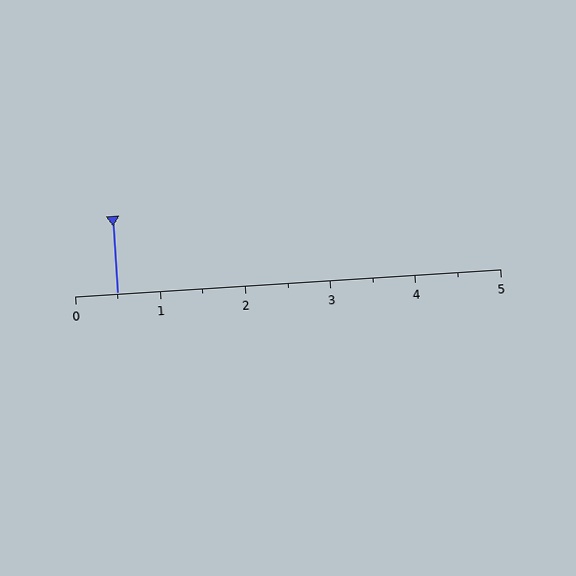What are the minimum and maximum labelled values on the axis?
The axis runs from 0 to 5.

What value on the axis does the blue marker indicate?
The marker indicates approximately 0.5.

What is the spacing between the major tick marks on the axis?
The major ticks are spaced 1 apart.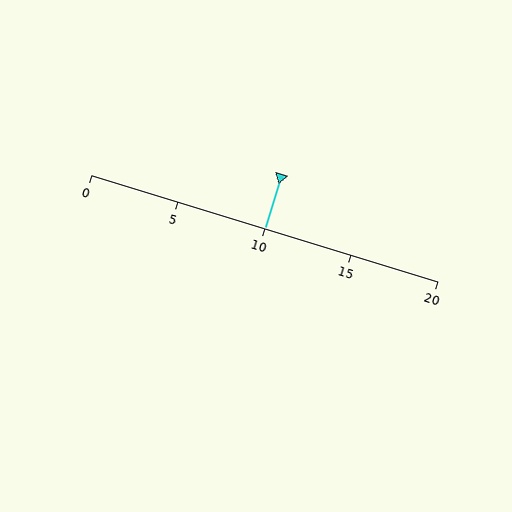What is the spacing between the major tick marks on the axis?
The major ticks are spaced 5 apart.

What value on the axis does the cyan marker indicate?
The marker indicates approximately 10.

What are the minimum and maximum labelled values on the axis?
The axis runs from 0 to 20.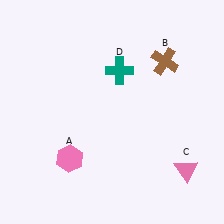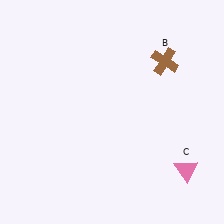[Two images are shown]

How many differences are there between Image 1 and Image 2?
There are 2 differences between the two images.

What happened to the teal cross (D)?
The teal cross (D) was removed in Image 2. It was in the top-right area of Image 1.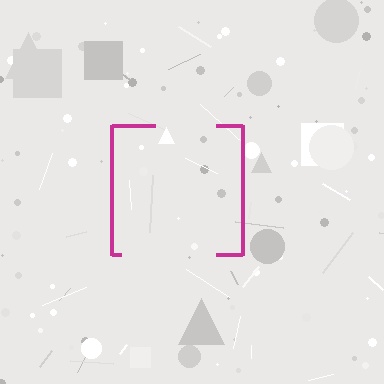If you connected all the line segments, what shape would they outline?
They would outline a square.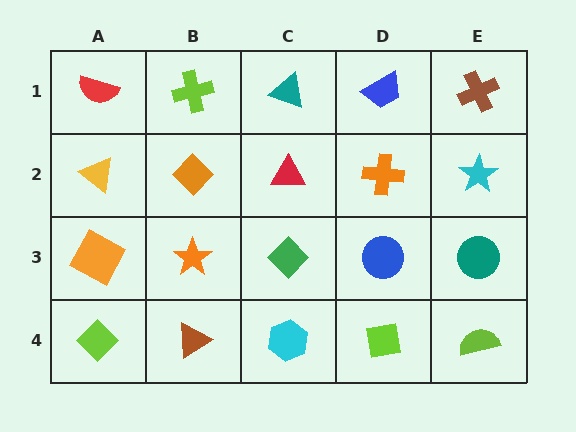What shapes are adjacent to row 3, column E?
A cyan star (row 2, column E), a lime semicircle (row 4, column E), a blue circle (row 3, column D).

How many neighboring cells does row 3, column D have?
4.